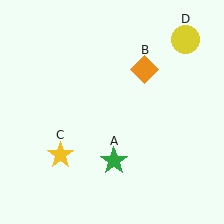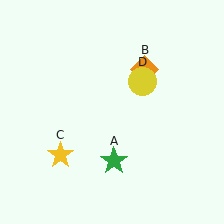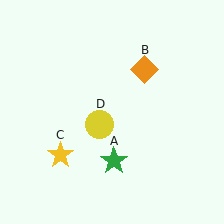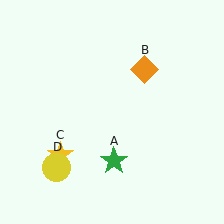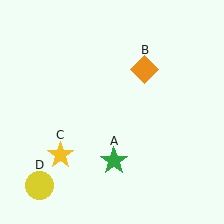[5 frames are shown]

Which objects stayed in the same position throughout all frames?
Green star (object A) and orange diamond (object B) and yellow star (object C) remained stationary.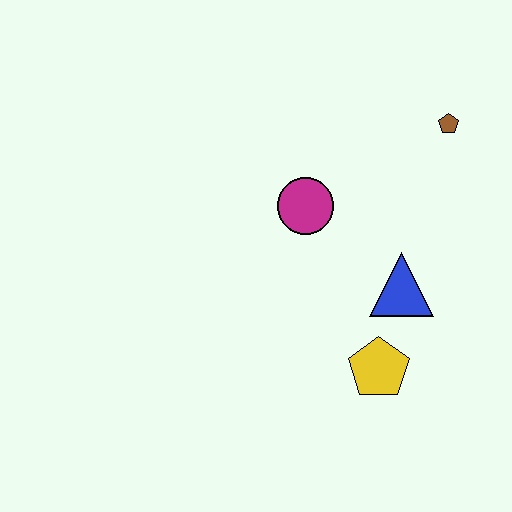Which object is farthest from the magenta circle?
The yellow pentagon is farthest from the magenta circle.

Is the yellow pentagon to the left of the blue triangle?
Yes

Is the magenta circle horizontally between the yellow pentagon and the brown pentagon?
No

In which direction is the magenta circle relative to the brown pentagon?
The magenta circle is to the left of the brown pentagon.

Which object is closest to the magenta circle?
The blue triangle is closest to the magenta circle.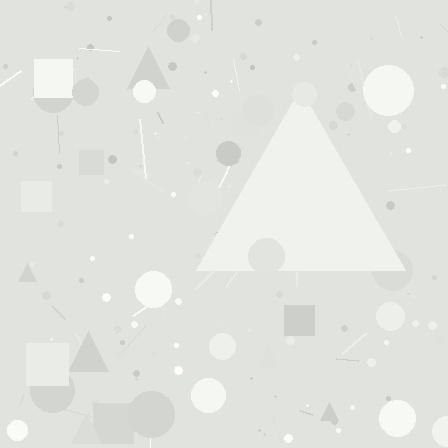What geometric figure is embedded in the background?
A triangle is embedded in the background.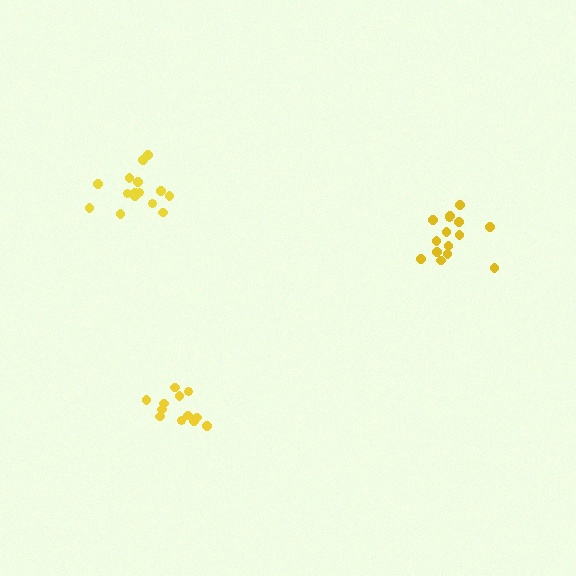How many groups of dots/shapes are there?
There are 3 groups.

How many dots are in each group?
Group 1: 15 dots, Group 2: 15 dots, Group 3: 12 dots (42 total).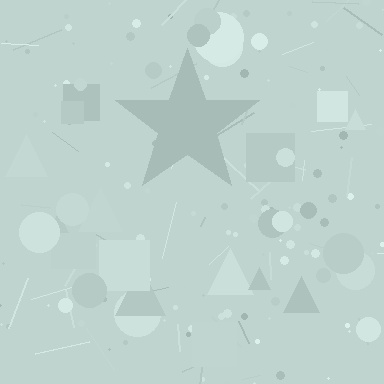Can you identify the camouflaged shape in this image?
The camouflaged shape is a star.